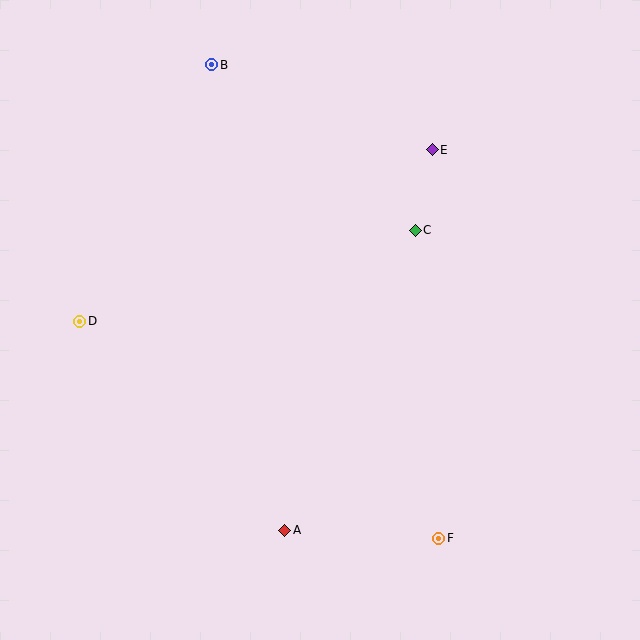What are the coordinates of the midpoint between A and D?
The midpoint between A and D is at (182, 426).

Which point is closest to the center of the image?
Point C at (415, 230) is closest to the center.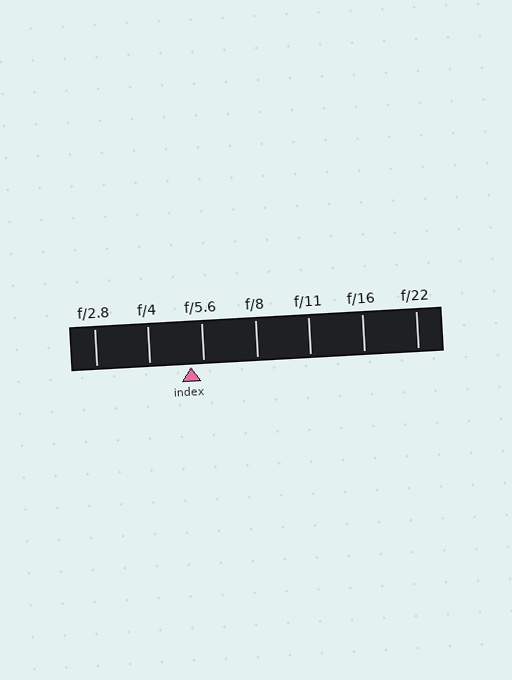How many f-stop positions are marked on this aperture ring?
There are 7 f-stop positions marked.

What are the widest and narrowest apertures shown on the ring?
The widest aperture shown is f/2.8 and the narrowest is f/22.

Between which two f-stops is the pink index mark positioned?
The index mark is between f/4 and f/5.6.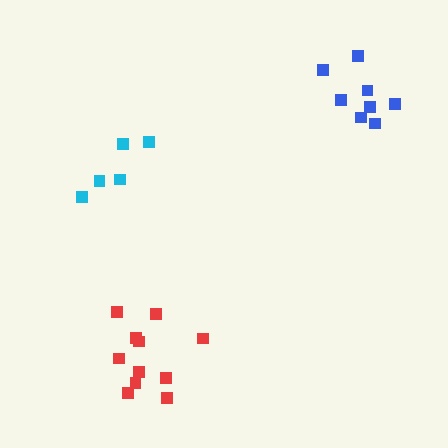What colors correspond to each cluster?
The clusters are colored: red, cyan, blue.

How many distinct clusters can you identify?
There are 3 distinct clusters.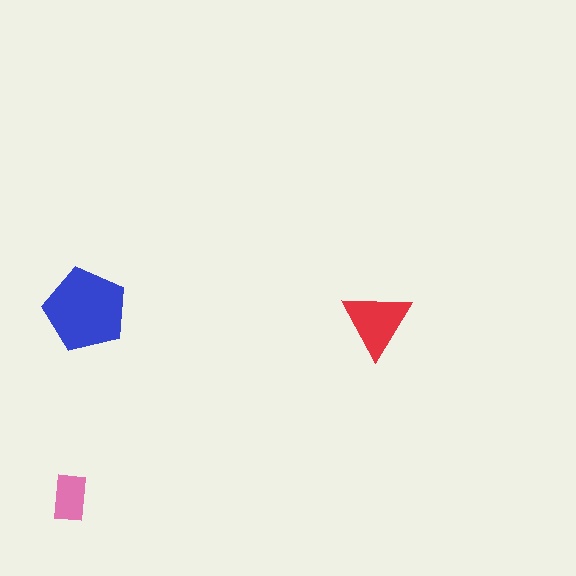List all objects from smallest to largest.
The pink rectangle, the red triangle, the blue pentagon.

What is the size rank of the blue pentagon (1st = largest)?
1st.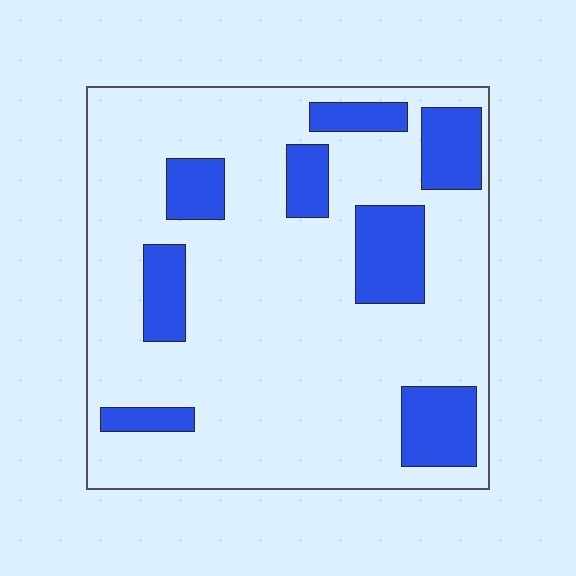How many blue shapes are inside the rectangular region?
8.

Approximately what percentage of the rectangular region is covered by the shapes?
Approximately 20%.